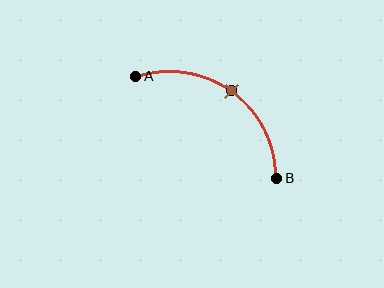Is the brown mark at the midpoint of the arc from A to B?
Yes. The brown mark lies on the arc at equal arc-length from both A and B — it is the arc midpoint.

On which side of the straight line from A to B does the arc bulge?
The arc bulges above and to the right of the straight line connecting A and B.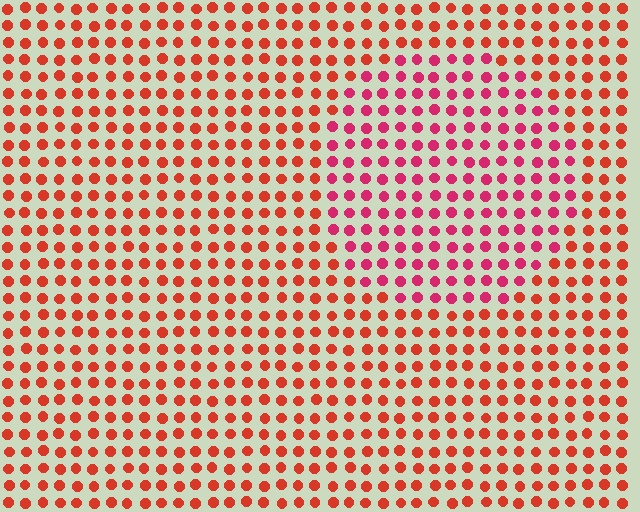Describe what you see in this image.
The image is filled with small red elements in a uniform arrangement. A circle-shaped region is visible where the elements are tinted to a slightly different hue, forming a subtle color boundary.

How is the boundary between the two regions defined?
The boundary is defined purely by a slight shift in hue (about 30 degrees). Spacing, size, and orientation are identical on both sides.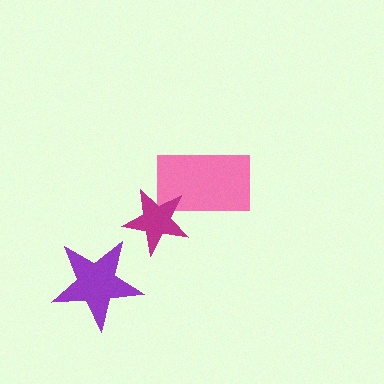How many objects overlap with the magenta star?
1 object overlaps with the magenta star.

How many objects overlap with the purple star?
0 objects overlap with the purple star.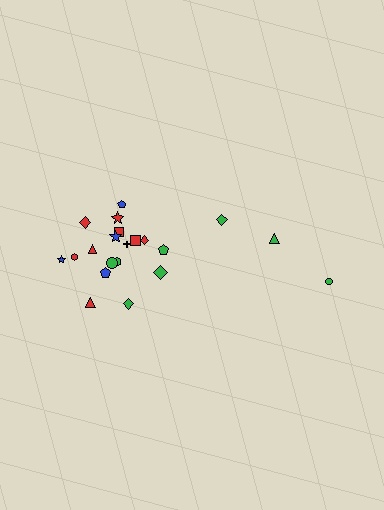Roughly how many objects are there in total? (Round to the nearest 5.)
Roughly 20 objects in total.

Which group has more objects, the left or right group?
The left group.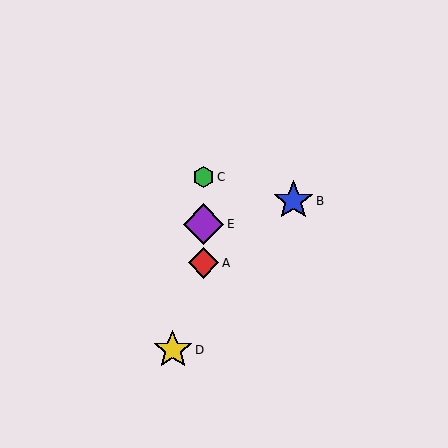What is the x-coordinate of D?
Object D is at x≈173.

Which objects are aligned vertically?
Objects A, C, E are aligned vertically.